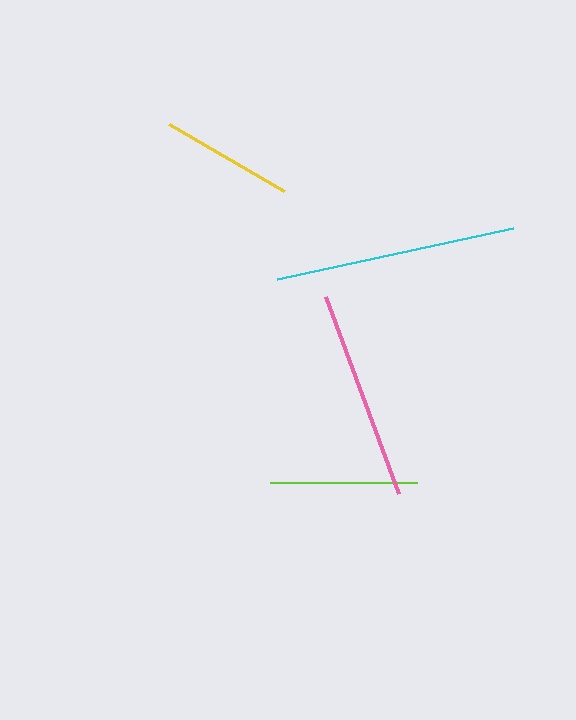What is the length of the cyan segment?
The cyan segment is approximately 241 pixels long.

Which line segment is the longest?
The cyan line is the longest at approximately 241 pixels.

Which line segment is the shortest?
The yellow line is the shortest at approximately 134 pixels.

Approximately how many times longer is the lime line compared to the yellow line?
The lime line is approximately 1.1 times the length of the yellow line.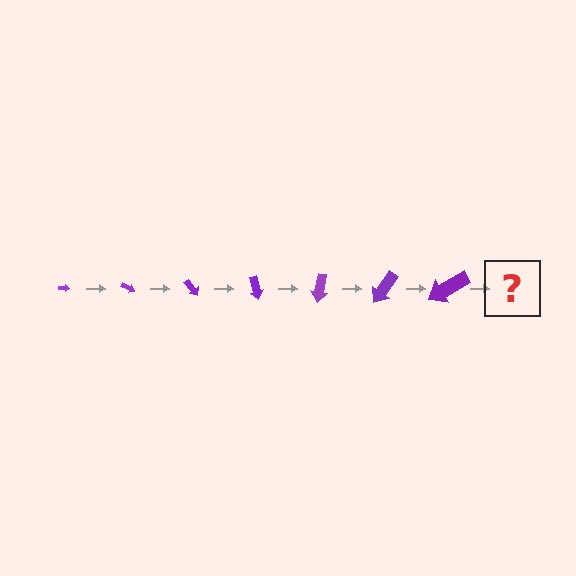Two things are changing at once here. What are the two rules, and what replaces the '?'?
The two rules are that the arrow grows larger each step and it rotates 25 degrees each step. The '?' should be an arrow, larger than the previous one and rotated 175 degrees from the start.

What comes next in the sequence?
The next element should be an arrow, larger than the previous one and rotated 175 degrees from the start.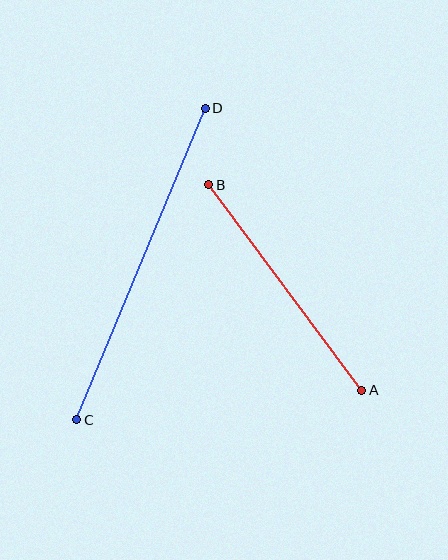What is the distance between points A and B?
The distance is approximately 256 pixels.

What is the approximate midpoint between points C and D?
The midpoint is at approximately (141, 264) pixels.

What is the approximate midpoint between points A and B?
The midpoint is at approximately (285, 287) pixels.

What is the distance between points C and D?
The distance is approximately 337 pixels.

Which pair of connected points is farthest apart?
Points C and D are farthest apart.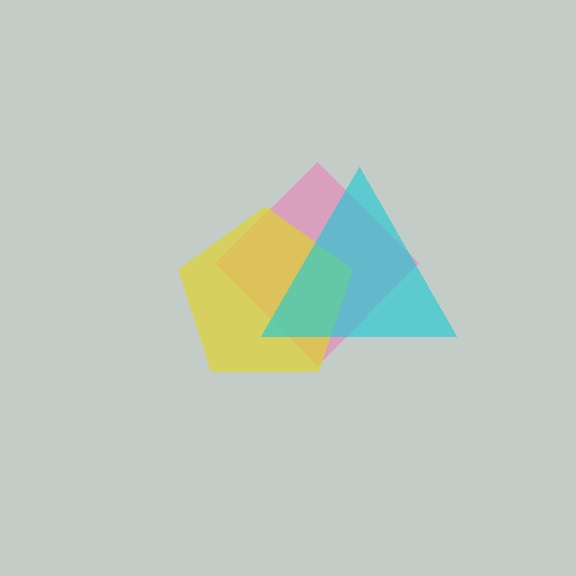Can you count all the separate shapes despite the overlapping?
Yes, there are 3 separate shapes.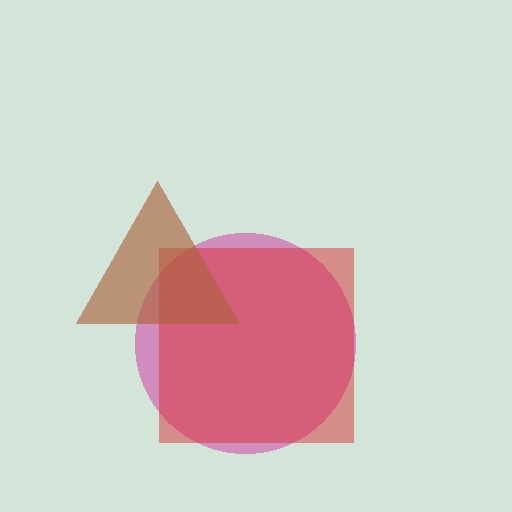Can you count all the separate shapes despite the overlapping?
Yes, there are 3 separate shapes.